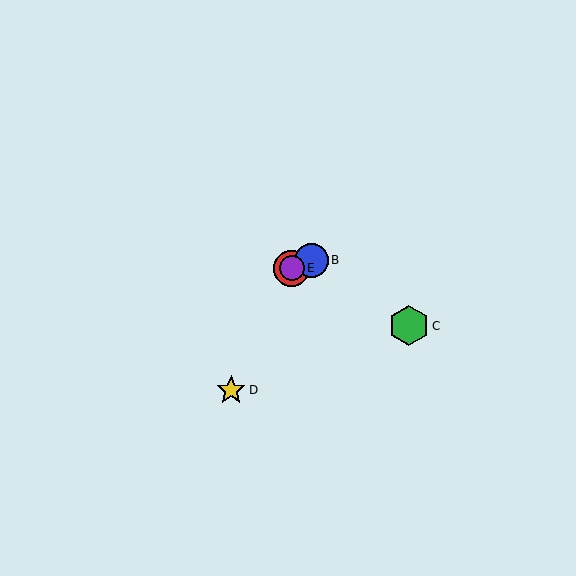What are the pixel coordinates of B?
Object B is at (311, 260).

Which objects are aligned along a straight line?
Objects A, B, E are aligned along a straight line.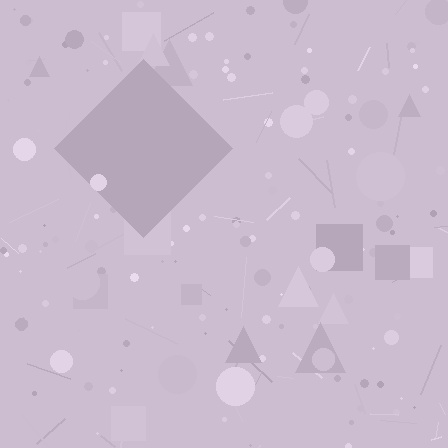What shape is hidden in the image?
A diamond is hidden in the image.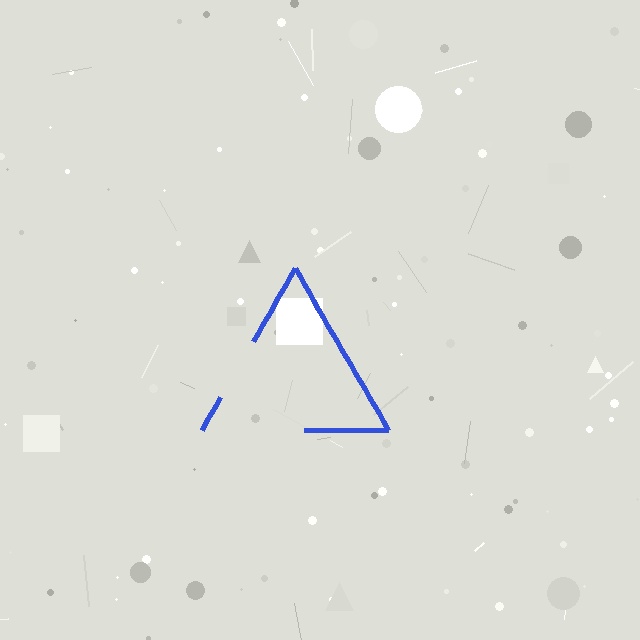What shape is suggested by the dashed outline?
The dashed outline suggests a triangle.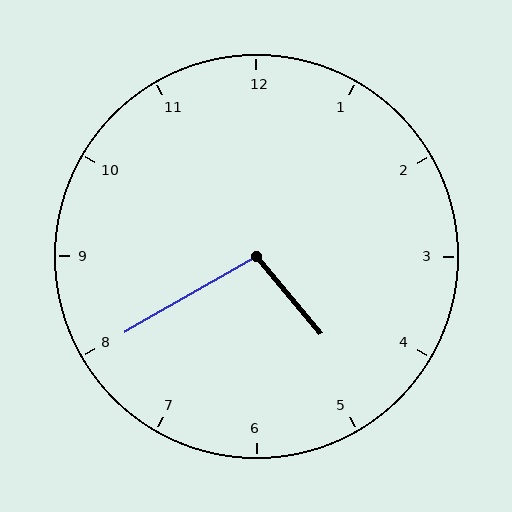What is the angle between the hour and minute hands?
Approximately 100 degrees.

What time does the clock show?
4:40.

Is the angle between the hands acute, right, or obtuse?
It is obtuse.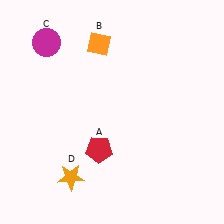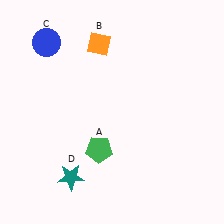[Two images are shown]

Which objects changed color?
A changed from red to green. C changed from magenta to blue. D changed from orange to teal.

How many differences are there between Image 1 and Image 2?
There are 3 differences between the two images.